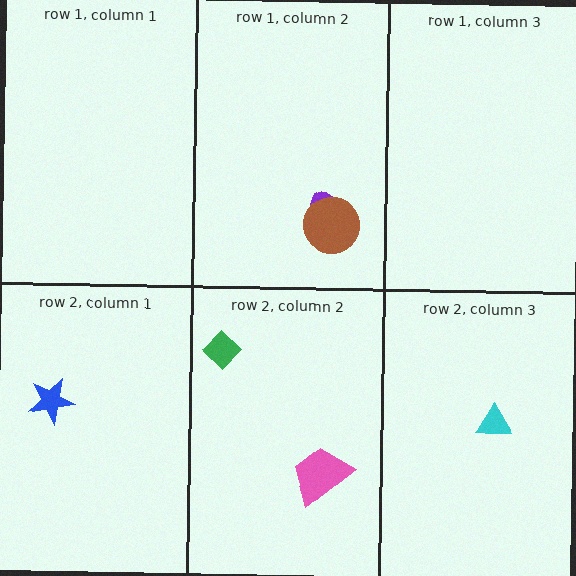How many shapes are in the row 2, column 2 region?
2.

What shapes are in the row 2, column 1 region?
The blue star.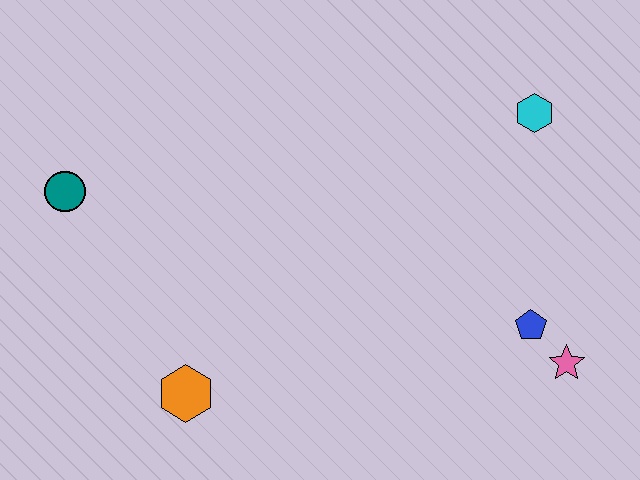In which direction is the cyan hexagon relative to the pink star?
The cyan hexagon is above the pink star.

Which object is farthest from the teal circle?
The pink star is farthest from the teal circle.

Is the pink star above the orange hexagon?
Yes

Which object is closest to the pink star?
The blue pentagon is closest to the pink star.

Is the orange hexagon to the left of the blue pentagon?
Yes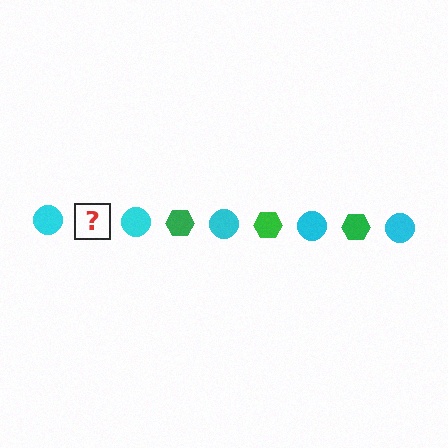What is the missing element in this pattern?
The missing element is a green hexagon.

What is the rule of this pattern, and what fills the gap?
The rule is that the pattern alternates between cyan circle and green hexagon. The gap should be filled with a green hexagon.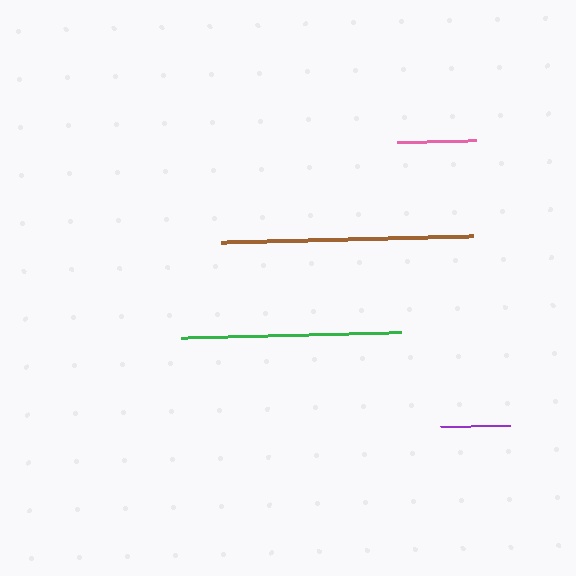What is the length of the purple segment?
The purple segment is approximately 69 pixels long.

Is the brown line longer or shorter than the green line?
The brown line is longer than the green line.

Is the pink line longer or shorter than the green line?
The green line is longer than the pink line.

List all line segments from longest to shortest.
From longest to shortest: brown, green, pink, purple.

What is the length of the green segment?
The green segment is approximately 220 pixels long.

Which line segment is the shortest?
The purple line is the shortest at approximately 69 pixels.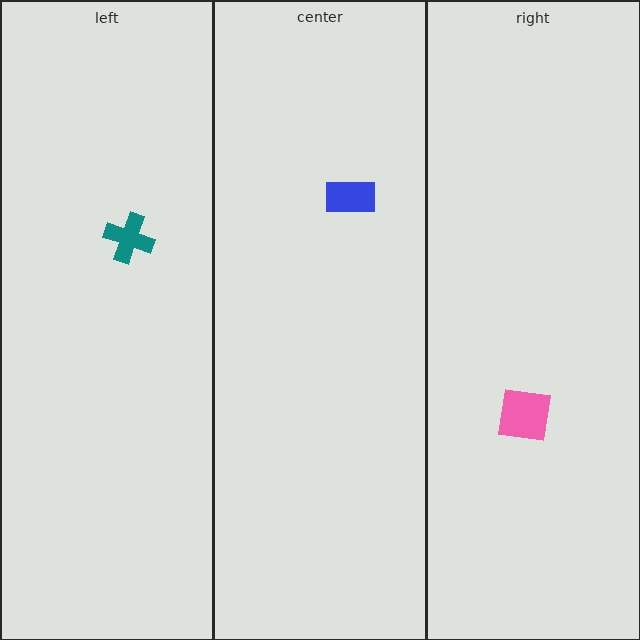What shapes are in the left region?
The teal cross.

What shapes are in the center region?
The blue rectangle.